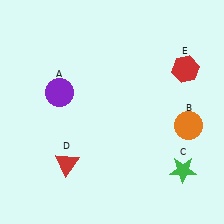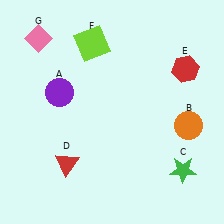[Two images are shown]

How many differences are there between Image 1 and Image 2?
There are 2 differences between the two images.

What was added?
A lime square (F), a pink diamond (G) were added in Image 2.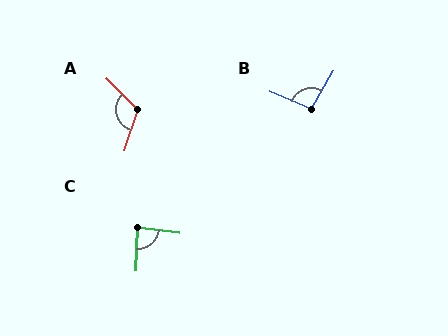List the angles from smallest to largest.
C (84°), B (97°), A (118°).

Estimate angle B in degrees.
Approximately 97 degrees.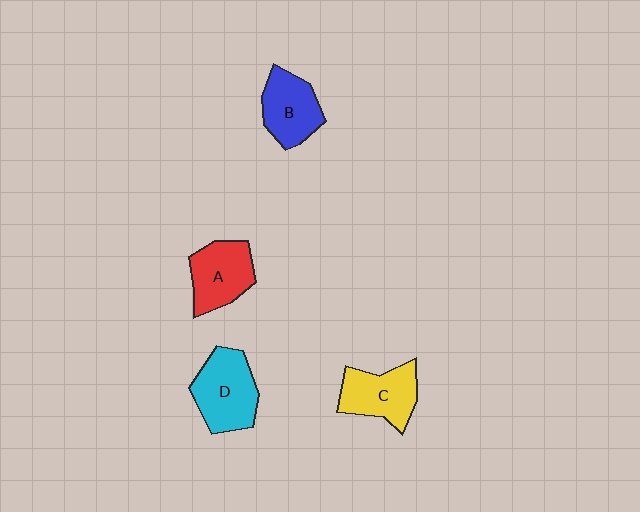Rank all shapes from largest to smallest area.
From largest to smallest: D (cyan), C (yellow), A (red), B (blue).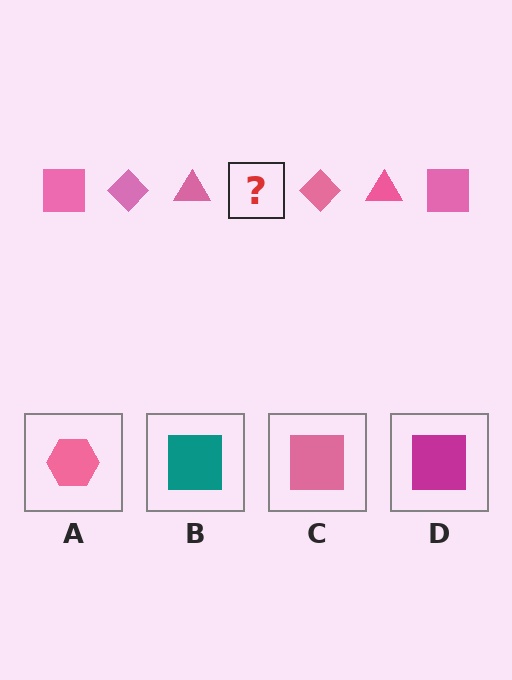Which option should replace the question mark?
Option C.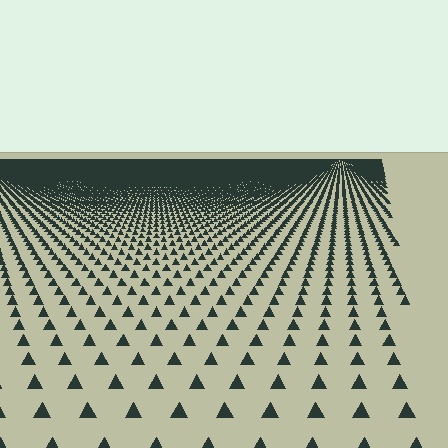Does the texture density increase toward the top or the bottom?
Density increases toward the top.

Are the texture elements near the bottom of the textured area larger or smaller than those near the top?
Larger. Near the bottom, elements are closer to the viewer and appear at a bigger on-screen size.